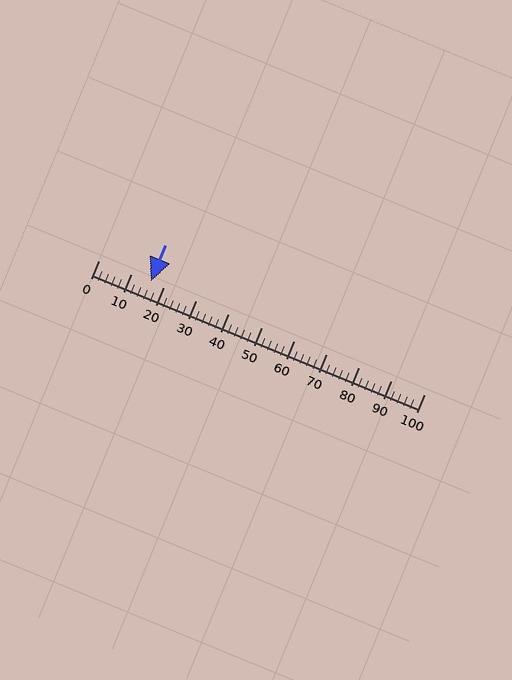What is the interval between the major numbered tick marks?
The major tick marks are spaced 10 units apart.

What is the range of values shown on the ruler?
The ruler shows values from 0 to 100.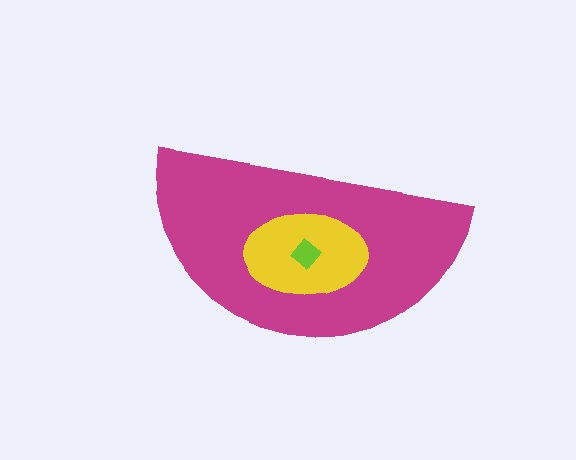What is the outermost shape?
The magenta semicircle.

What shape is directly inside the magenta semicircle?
The yellow ellipse.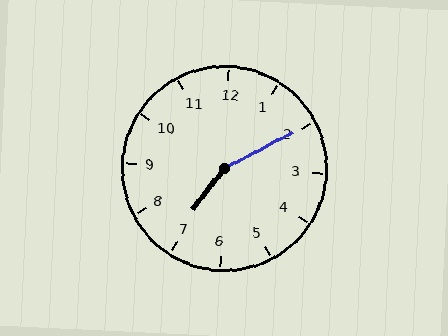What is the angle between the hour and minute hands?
Approximately 155 degrees.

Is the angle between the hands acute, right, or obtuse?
It is obtuse.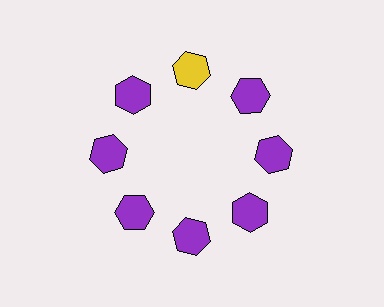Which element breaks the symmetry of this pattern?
The yellow hexagon at roughly the 12 o'clock position breaks the symmetry. All other shapes are purple hexagons.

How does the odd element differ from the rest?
It has a different color: yellow instead of purple.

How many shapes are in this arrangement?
There are 8 shapes arranged in a ring pattern.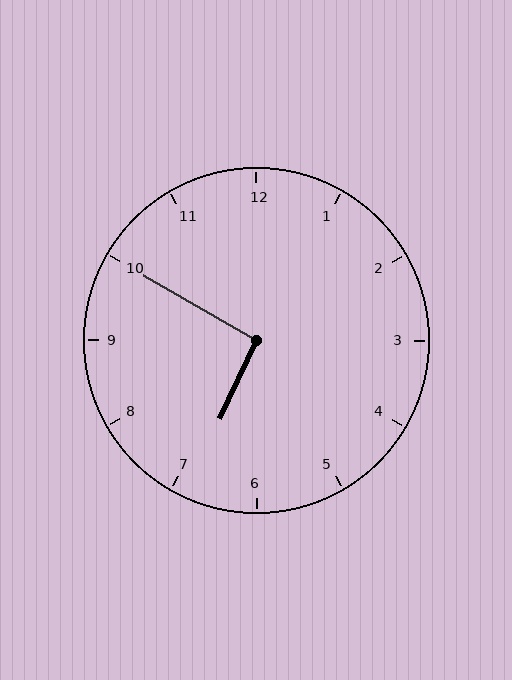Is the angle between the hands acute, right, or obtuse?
It is right.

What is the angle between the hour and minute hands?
Approximately 95 degrees.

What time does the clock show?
6:50.